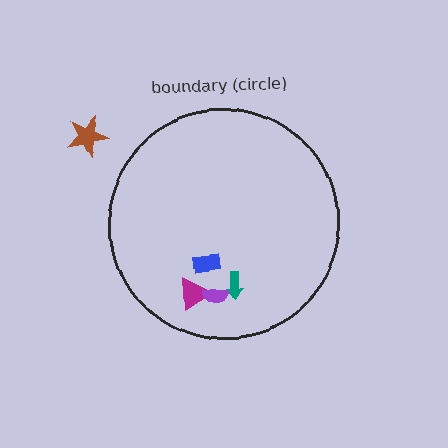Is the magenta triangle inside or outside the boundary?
Inside.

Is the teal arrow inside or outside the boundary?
Inside.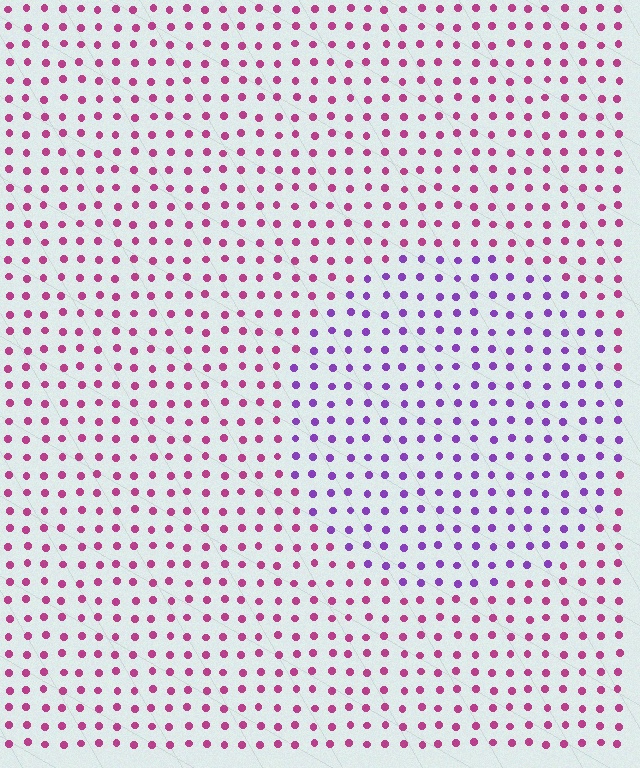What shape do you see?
I see a circle.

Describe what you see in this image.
The image is filled with small magenta elements in a uniform arrangement. A circle-shaped region is visible where the elements are tinted to a slightly different hue, forming a subtle color boundary.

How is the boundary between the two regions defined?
The boundary is defined purely by a slight shift in hue (about 47 degrees). Spacing, size, and orientation are identical on both sides.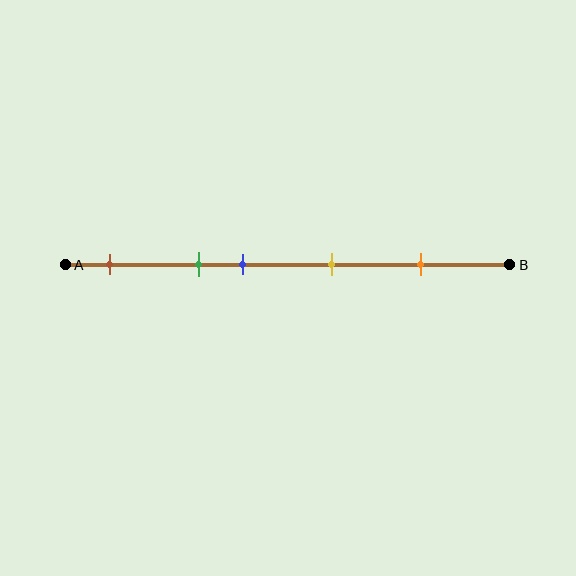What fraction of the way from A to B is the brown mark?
The brown mark is approximately 10% (0.1) of the way from A to B.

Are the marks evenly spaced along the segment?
No, the marks are not evenly spaced.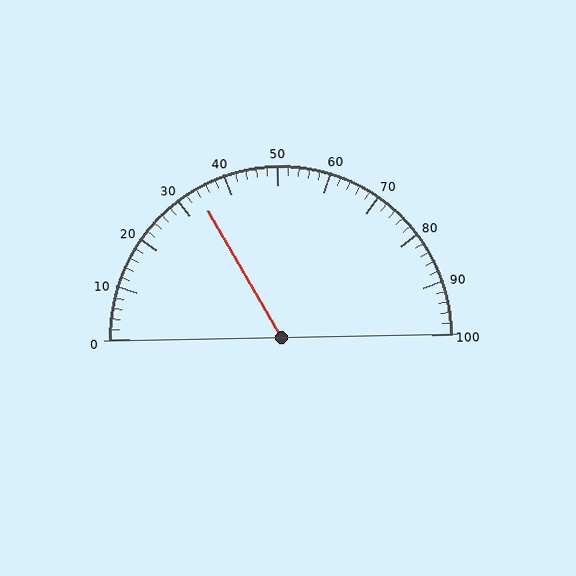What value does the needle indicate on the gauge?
The needle indicates approximately 34.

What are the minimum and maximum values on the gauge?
The gauge ranges from 0 to 100.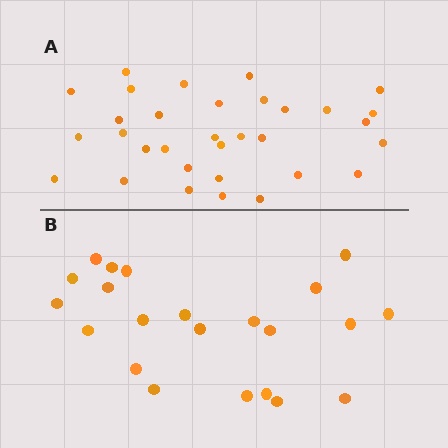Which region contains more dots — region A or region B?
Region A (the top region) has more dots.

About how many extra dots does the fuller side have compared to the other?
Region A has roughly 10 or so more dots than region B.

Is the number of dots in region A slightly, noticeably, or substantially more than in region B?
Region A has substantially more. The ratio is roughly 1.5 to 1.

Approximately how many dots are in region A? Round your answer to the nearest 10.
About 30 dots. (The exact count is 32, which rounds to 30.)